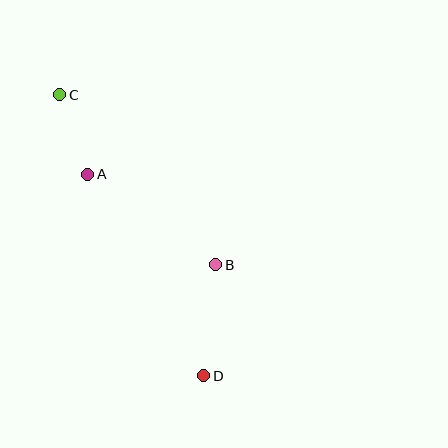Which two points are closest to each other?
Points A and C are closest to each other.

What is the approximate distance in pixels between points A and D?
The distance between A and D is approximately 233 pixels.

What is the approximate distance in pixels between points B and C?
The distance between B and C is approximately 231 pixels.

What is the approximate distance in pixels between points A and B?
The distance between A and B is approximately 157 pixels.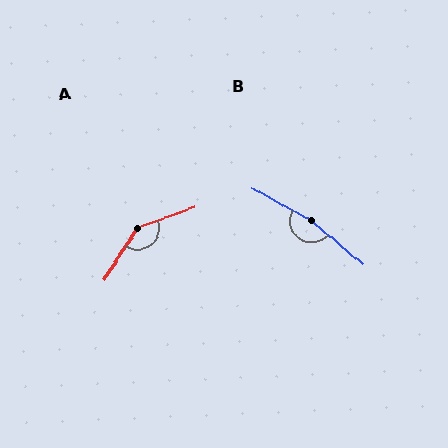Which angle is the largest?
B, at approximately 168 degrees.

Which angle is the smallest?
A, at approximately 143 degrees.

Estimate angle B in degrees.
Approximately 168 degrees.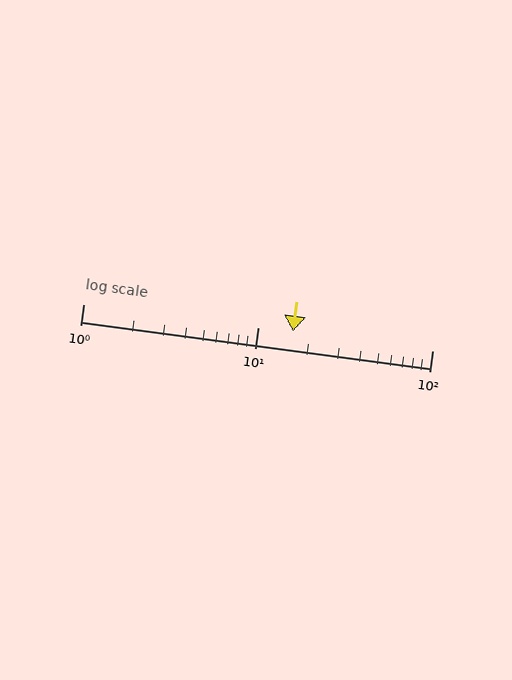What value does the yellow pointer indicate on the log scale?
The pointer indicates approximately 16.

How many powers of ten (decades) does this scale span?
The scale spans 2 decades, from 1 to 100.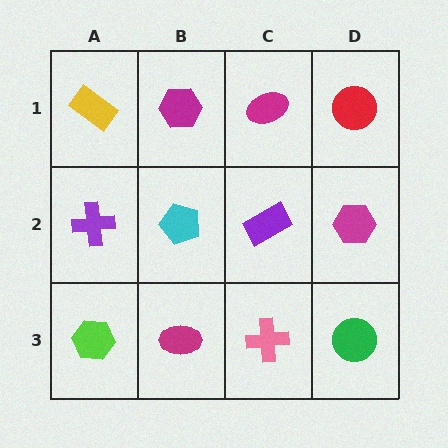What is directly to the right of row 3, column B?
A pink cross.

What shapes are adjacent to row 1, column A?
A purple cross (row 2, column A), a magenta hexagon (row 1, column B).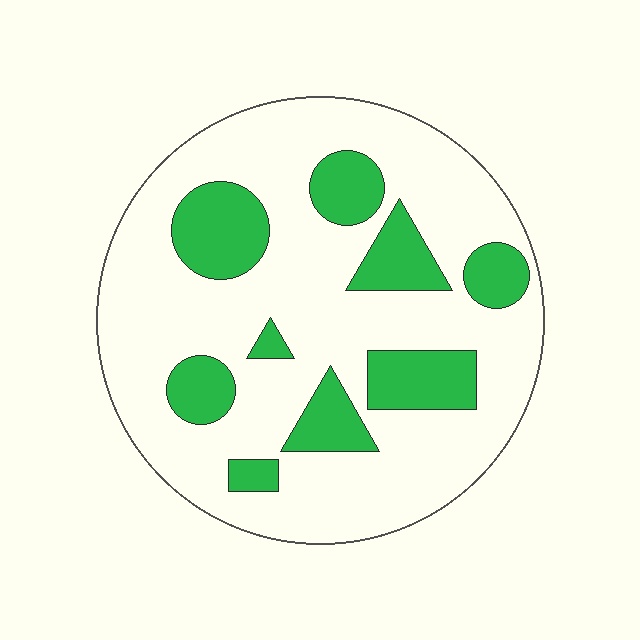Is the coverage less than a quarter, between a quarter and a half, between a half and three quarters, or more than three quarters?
Less than a quarter.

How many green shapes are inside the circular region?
9.